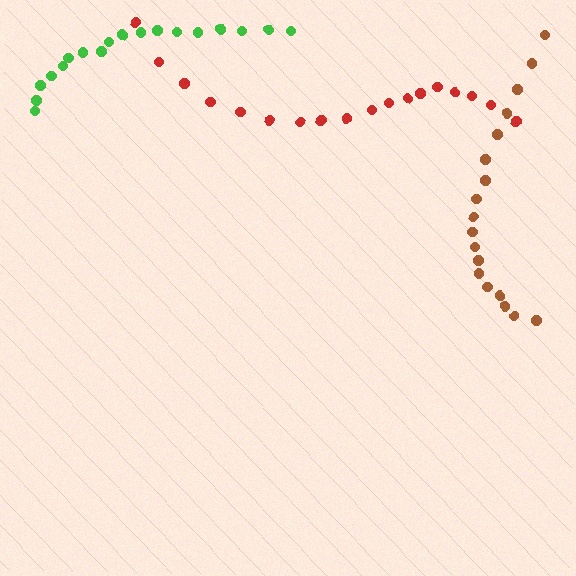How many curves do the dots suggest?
There are 3 distinct paths.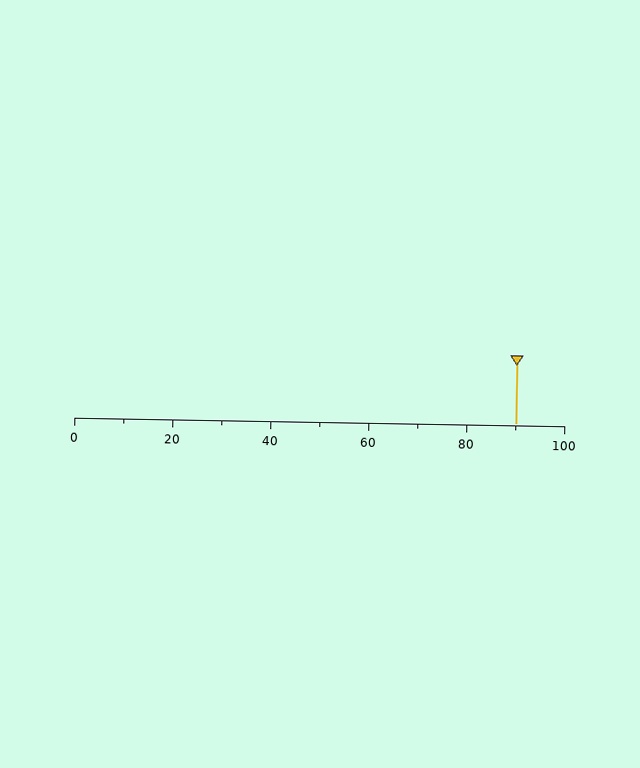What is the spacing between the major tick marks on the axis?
The major ticks are spaced 20 apart.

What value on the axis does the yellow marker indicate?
The marker indicates approximately 90.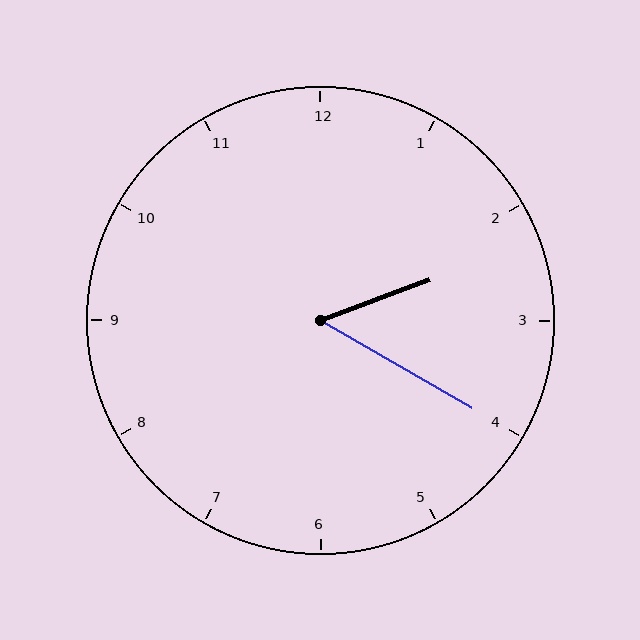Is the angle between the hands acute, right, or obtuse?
It is acute.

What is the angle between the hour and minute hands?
Approximately 50 degrees.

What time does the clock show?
2:20.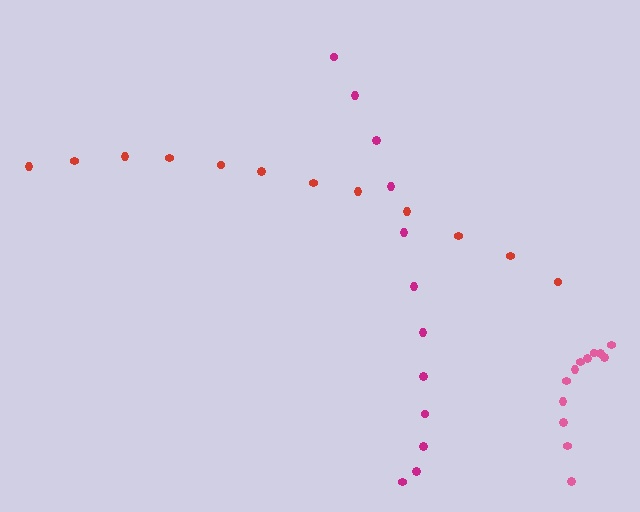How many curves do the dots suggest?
There are 3 distinct paths.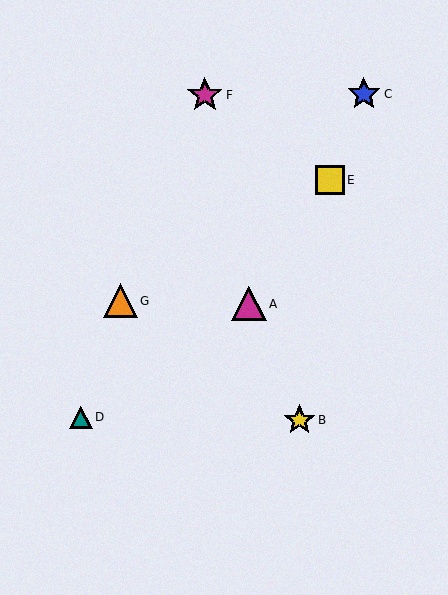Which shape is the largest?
The magenta star (labeled F) is the largest.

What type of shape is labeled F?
Shape F is a magenta star.